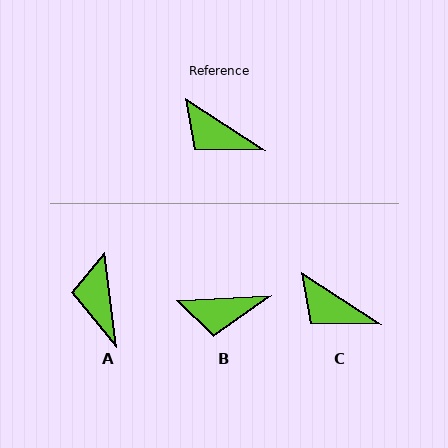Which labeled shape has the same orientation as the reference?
C.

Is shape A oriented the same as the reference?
No, it is off by about 49 degrees.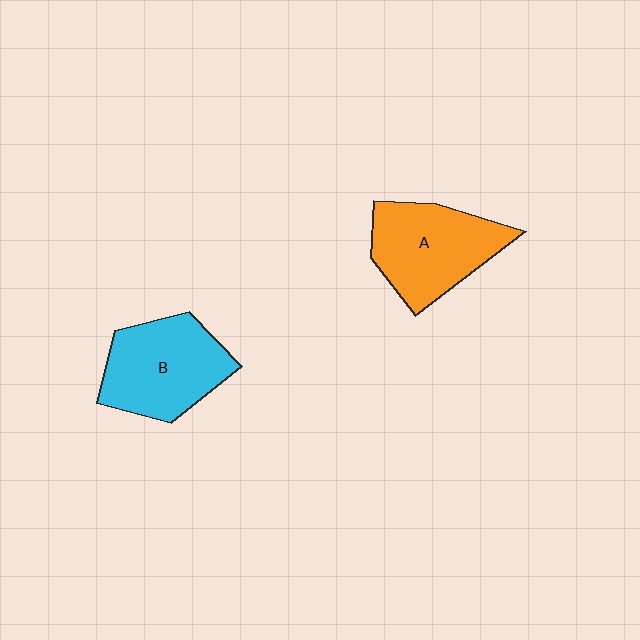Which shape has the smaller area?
Shape B (cyan).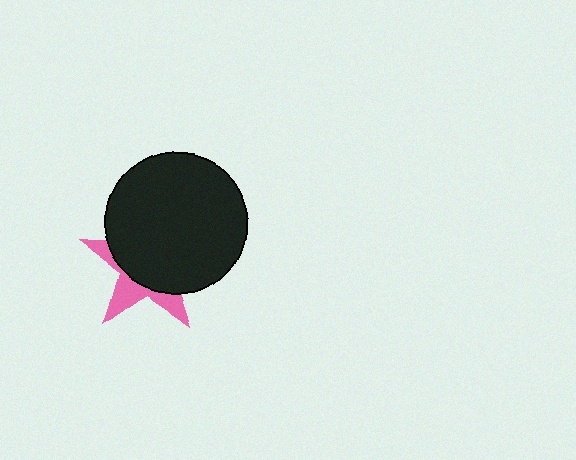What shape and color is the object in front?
The object in front is a black circle.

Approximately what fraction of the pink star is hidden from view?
Roughly 67% of the pink star is hidden behind the black circle.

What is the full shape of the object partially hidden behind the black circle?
The partially hidden object is a pink star.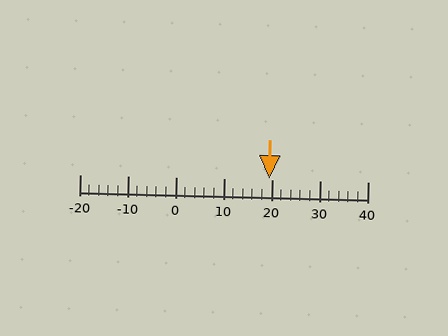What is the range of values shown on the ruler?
The ruler shows values from -20 to 40.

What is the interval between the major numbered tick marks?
The major tick marks are spaced 10 units apart.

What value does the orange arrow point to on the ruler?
The orange arrow points to approximately 19.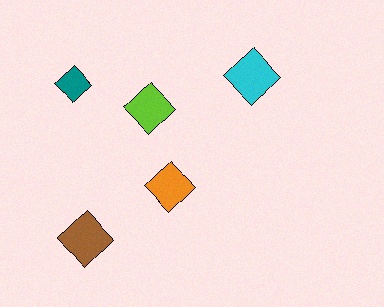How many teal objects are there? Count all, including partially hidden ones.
There is 1 teal object.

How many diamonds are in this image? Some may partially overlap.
There are 5 diamonds.